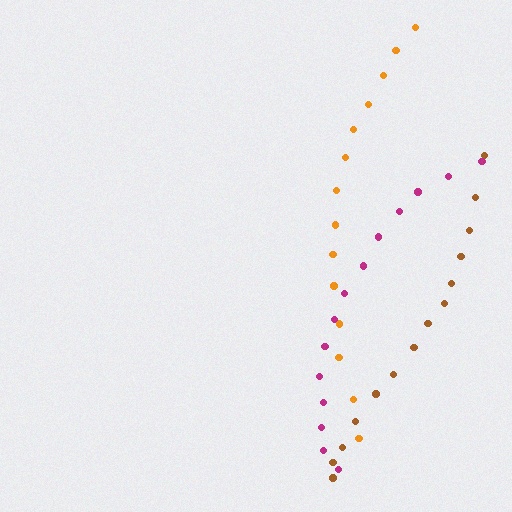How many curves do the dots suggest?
There are 3 distinct paths.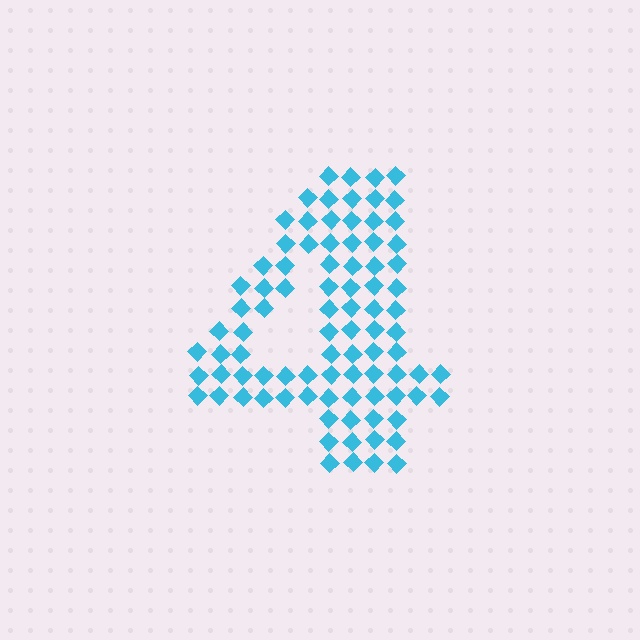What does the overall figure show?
The overall figure shows the digit 4.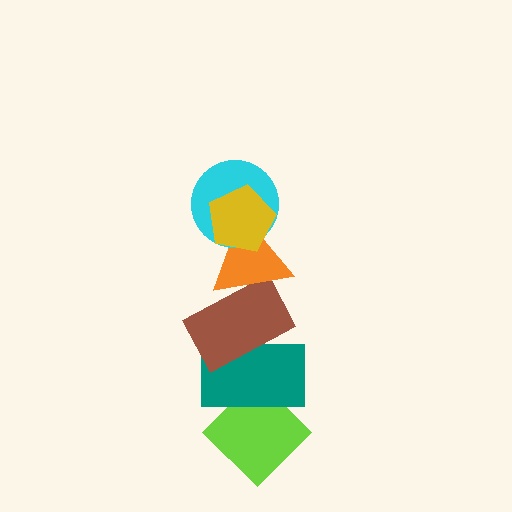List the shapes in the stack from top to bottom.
From top to bottom: the yellow pentagon, the cyan circle, the orange triangle, the brown rectangle, the teal rectangle, the lime diamond.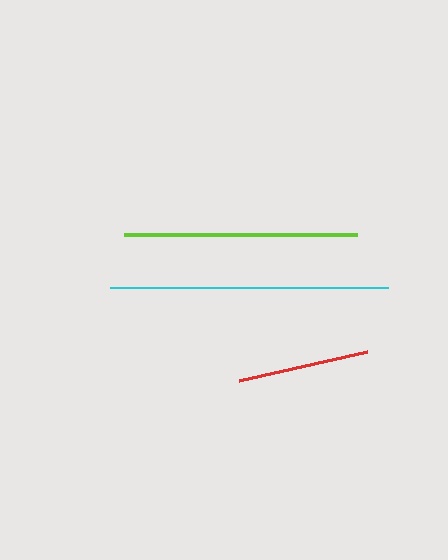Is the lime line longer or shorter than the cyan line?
The cyan line is longer than the lime line.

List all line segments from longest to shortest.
From longest to shortest: cyan, lime, red.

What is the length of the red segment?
The red segment is approximately 130 pixels long.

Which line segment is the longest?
The cyan line is the longest at approximately 278 pixels.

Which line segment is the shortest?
The red line is the shortest at approximately 130 pixels.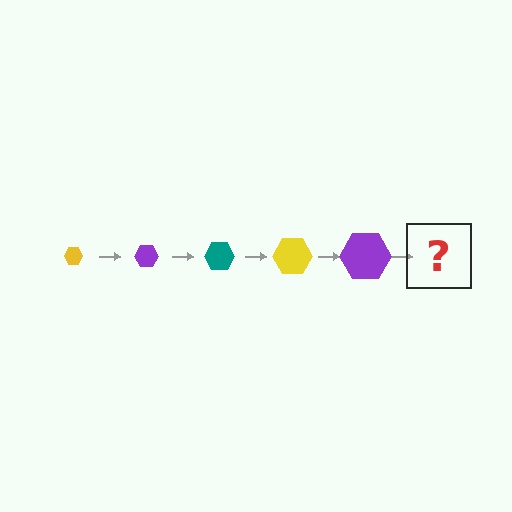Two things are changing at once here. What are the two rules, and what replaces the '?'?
The two rules are that the hexagon grows larger each step and the color cycles through yellow, purple, and teal. The '?' should be a teal hexagon, larger than the previous one.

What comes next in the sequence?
The next element should be a teal hexagon, larger than the previous one.